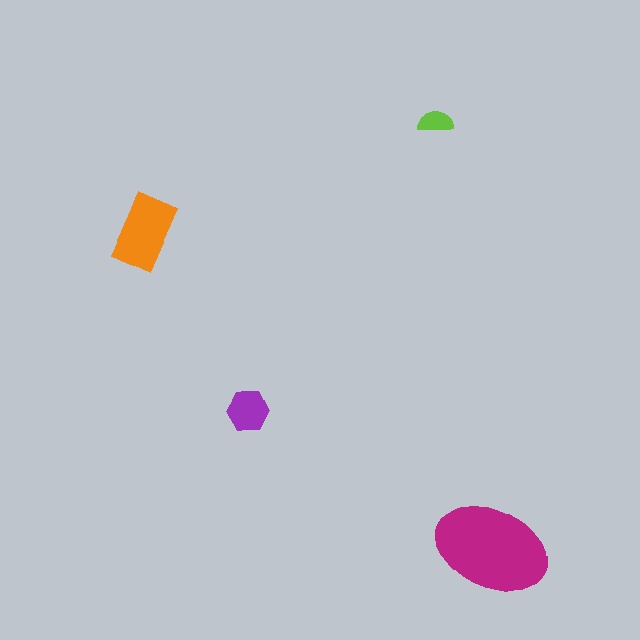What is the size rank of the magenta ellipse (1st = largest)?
1st.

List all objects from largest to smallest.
The magenta ellipse, the orange rectangle, the purple hexagon, the lime semicircle.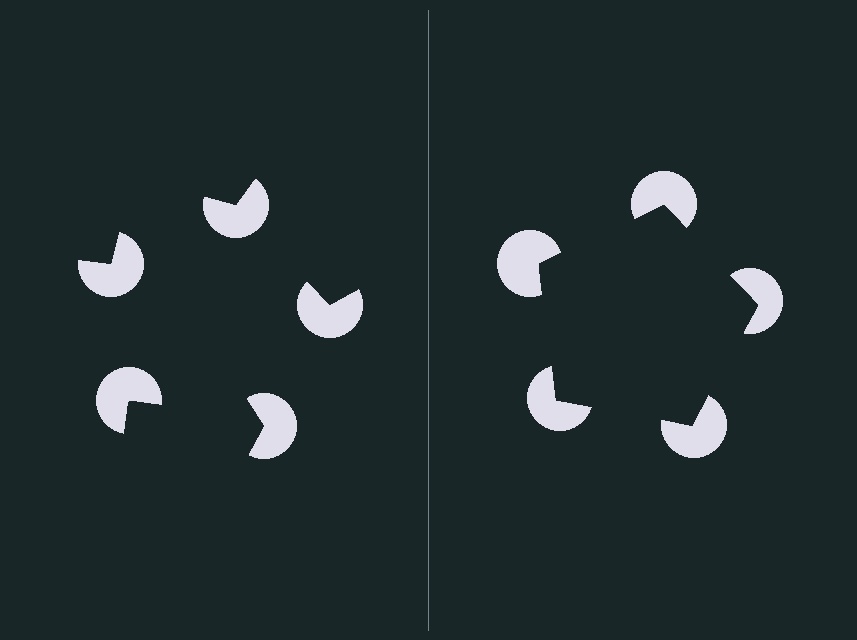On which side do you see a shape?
An illusory pentagon appears on the right side. On the left side the wedge cuts are rotated, so no coherent shape forms.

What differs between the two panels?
The pac-man discs are positioned identically on both sides; only the wedge orientations differ. On the right they align to a pentagon; on the left they are misaligned.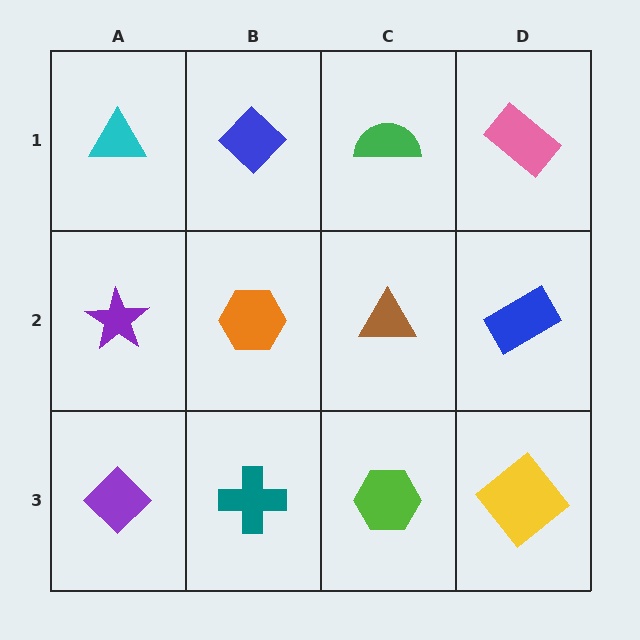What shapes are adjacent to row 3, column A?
A purple star (row 2, column A), a teal cross (row 3, column B).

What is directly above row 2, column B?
A blue diamond.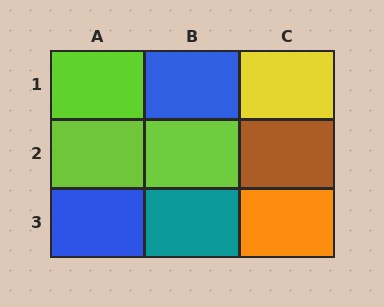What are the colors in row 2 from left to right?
Lime, lime, brown.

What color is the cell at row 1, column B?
Blue.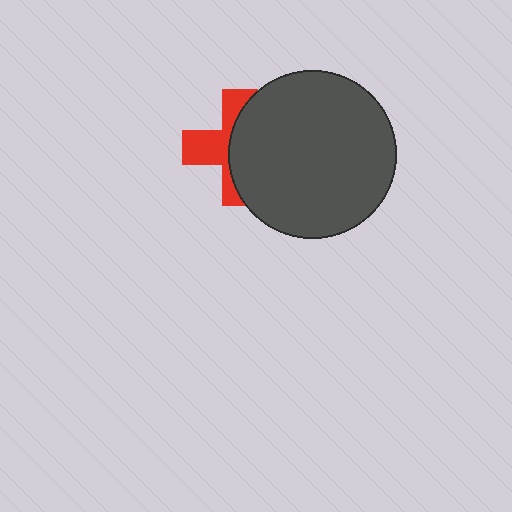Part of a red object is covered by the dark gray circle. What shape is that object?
It is a cross.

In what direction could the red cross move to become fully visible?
The red cross could move left. That would shift it out from behind the dark gray circle entirely.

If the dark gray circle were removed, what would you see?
You would see the complete red cross.